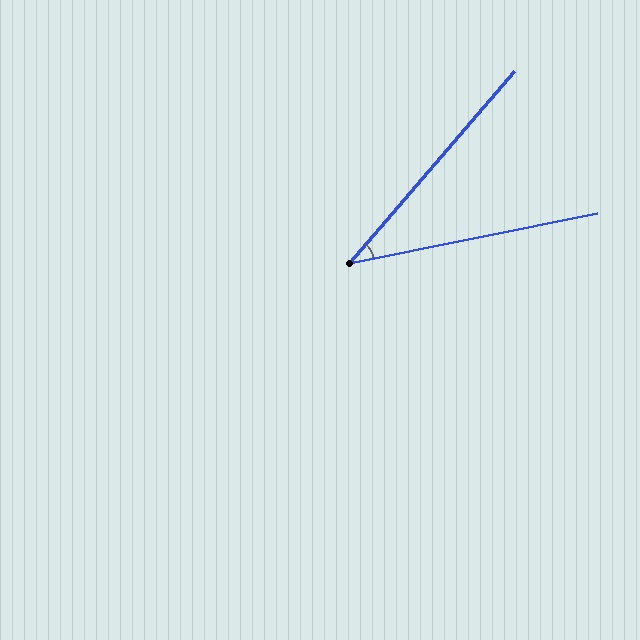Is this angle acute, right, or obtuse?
It is acute.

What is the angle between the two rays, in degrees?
Approximately 38 degrees.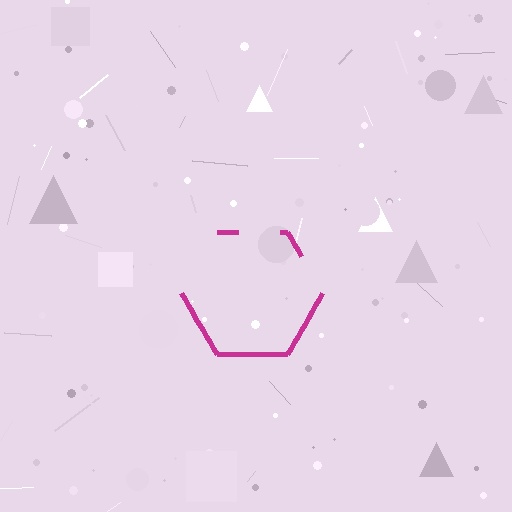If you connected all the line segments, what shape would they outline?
They would outline a hexagon.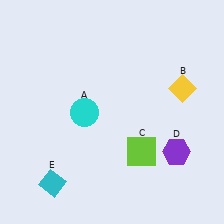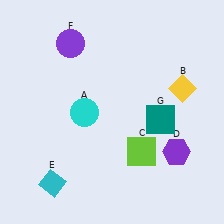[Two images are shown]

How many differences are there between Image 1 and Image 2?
There are 2 differences between the two images.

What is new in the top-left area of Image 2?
A purple circle (F) was added in the top-left area of Image 2.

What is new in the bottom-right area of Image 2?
A teal square (G) was added in the bottom-right area of Image 2.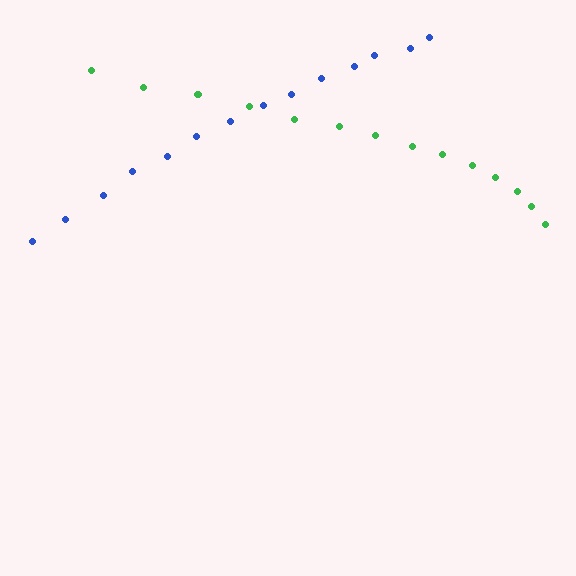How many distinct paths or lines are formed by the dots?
There are 2 distinct paths.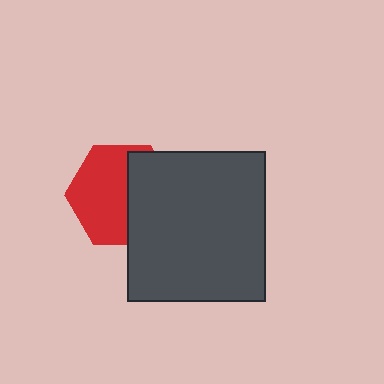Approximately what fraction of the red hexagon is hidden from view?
Roughly 42% of the red hexagon is hidden behind the dark gray rectangle.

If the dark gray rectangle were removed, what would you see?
You would see the complete red hexagon.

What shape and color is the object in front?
The object in front is a dark gray rectangle.